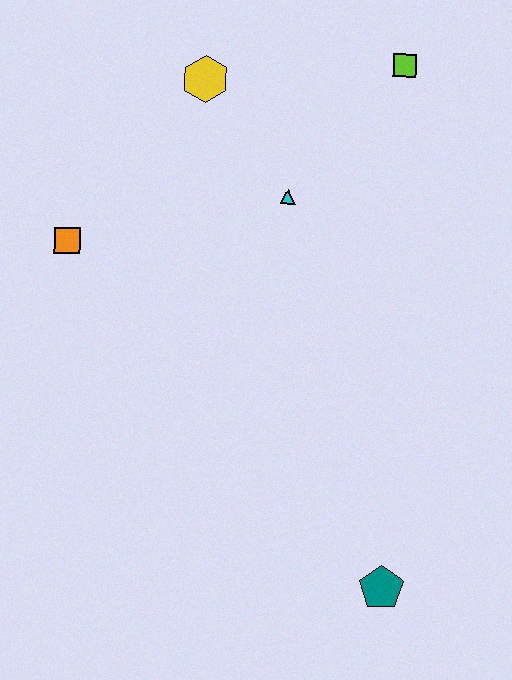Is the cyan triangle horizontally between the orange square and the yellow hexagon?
No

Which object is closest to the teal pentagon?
The cyan triangle is closest to the teal pentagon.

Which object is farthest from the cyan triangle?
The teal pentagon is farthest from the cyan triangle.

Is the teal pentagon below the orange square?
Yes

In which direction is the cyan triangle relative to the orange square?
The cyan triangle is to the right of the orange square.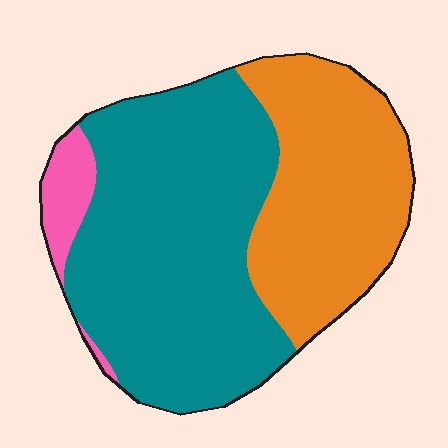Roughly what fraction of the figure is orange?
Orange takes up between a third and a half of the figure.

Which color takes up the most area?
Teal, at roughly 60%.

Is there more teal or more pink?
Teal.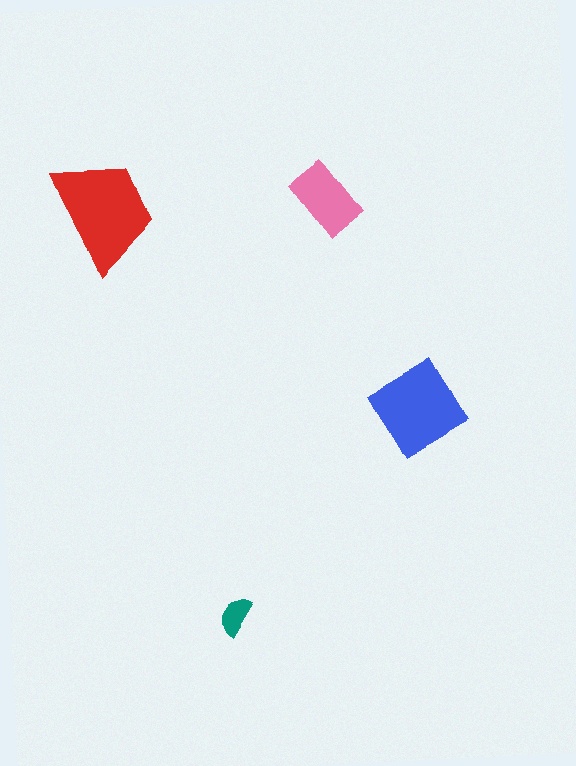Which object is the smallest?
The teal semicircle.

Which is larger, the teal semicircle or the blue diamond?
The blue diamond.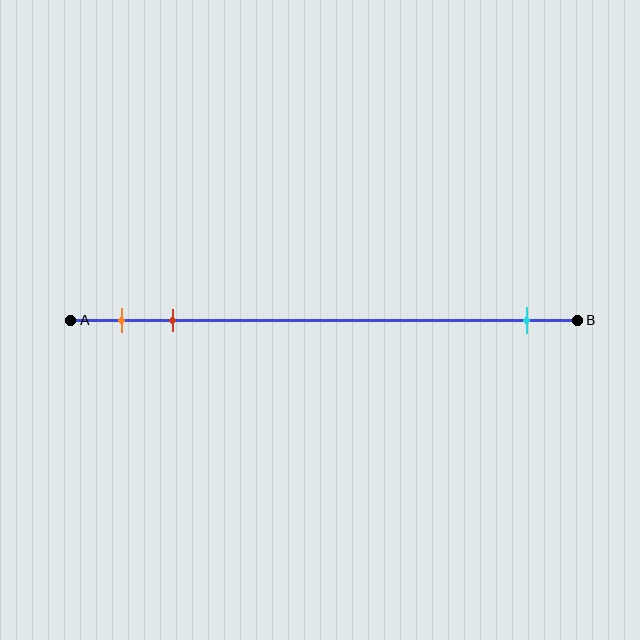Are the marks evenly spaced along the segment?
No, the marks are not evenly spaced.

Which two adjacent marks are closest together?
The orange and red marks are the closest adjacent pair.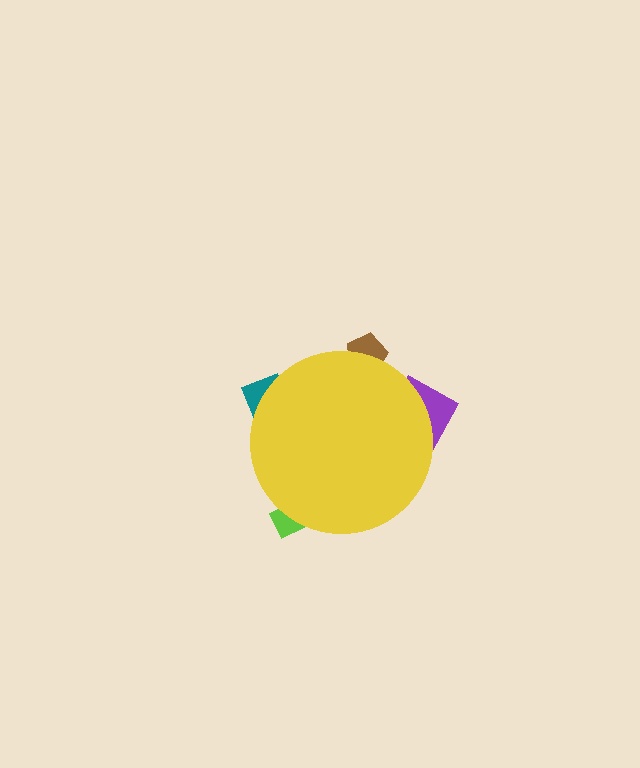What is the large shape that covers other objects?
A yellow circle.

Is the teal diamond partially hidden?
Yes, the teal diamond is partially hidden behind the yellow circle.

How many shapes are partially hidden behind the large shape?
5 shapes are partially hidden.